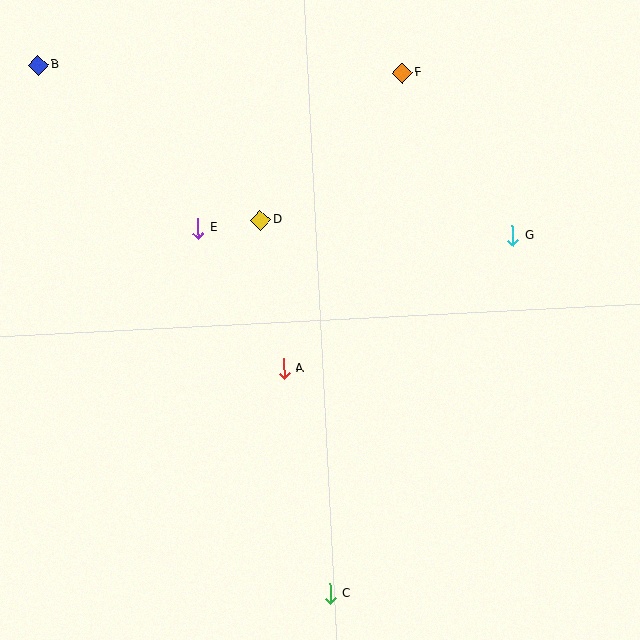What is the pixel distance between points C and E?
The distance between C and E is 388 pixels.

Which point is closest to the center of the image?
Point A at (284, 369) is closest to the center.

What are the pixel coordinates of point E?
Point E is at (198, 228).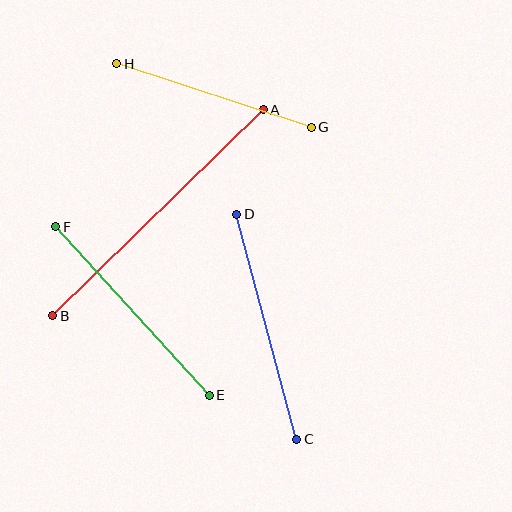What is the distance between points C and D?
The distance is approximately 233 pixels.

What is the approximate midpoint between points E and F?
The midpoint is at approximately (133, 311) pixels.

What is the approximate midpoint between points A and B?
The midpoint is at approximately (158, 213) pixels.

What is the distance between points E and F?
The distance is approximately 228 pixels.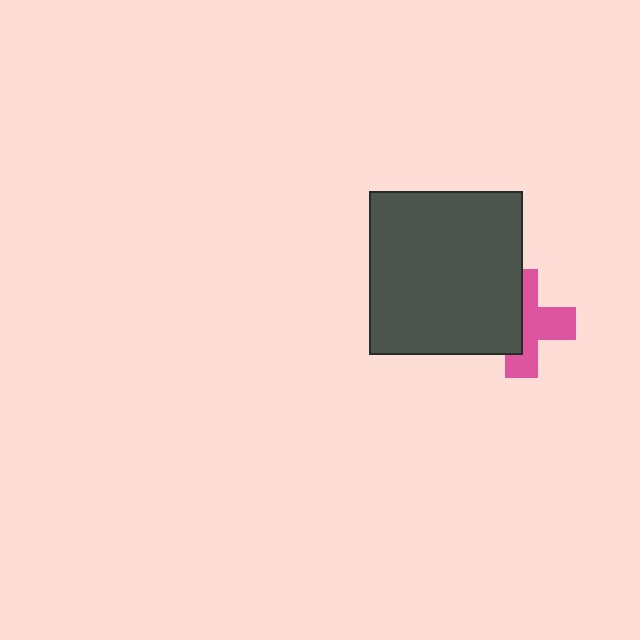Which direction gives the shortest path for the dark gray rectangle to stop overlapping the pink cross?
Moving left gives the shortest separation.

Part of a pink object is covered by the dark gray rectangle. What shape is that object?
It is a cross.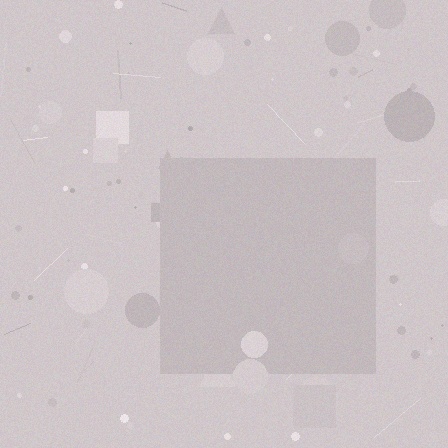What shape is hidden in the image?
A square is hidden in the image.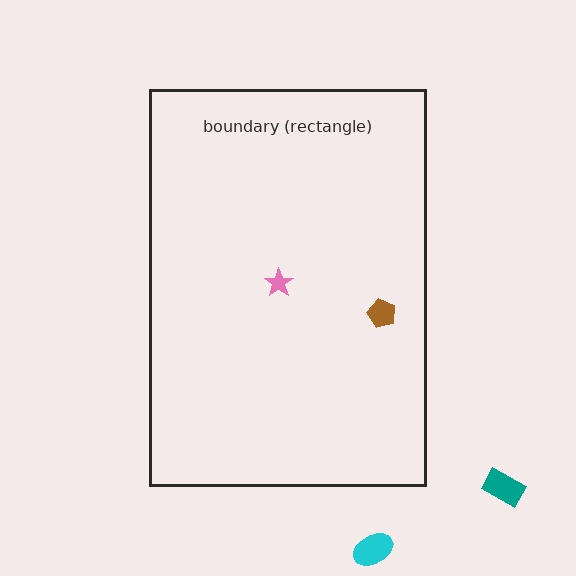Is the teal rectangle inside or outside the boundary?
Outside.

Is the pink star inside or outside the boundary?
Inside.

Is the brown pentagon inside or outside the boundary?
Inside.